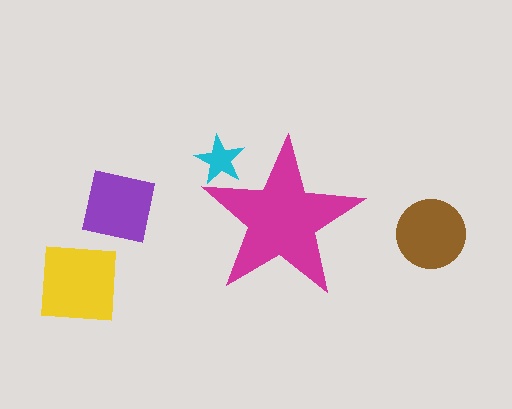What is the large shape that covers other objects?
A magenta star.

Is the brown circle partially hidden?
No, the brown circle is fully visible.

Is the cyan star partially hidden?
Yes, the cyan star is partially hidden behind the magenta star.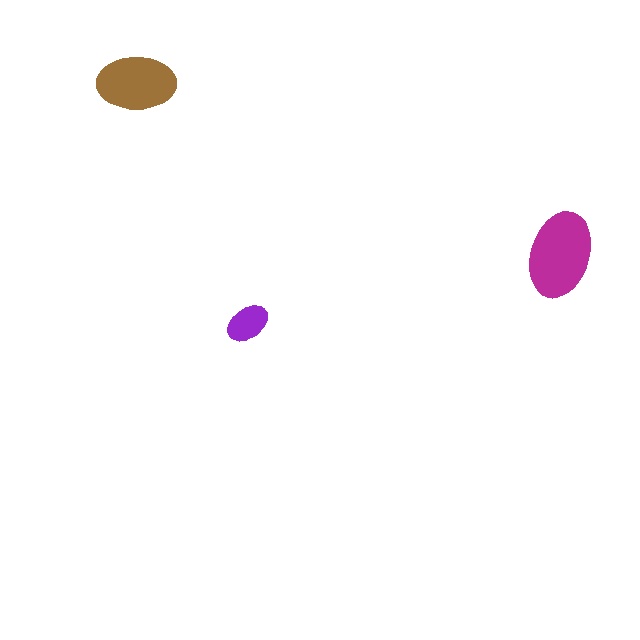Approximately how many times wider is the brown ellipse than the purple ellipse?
About 2 times wider.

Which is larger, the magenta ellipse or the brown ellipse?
The magenta one.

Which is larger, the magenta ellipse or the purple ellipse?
The magenta one.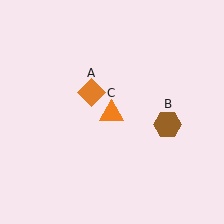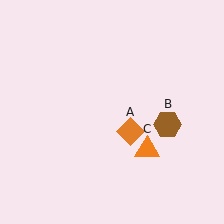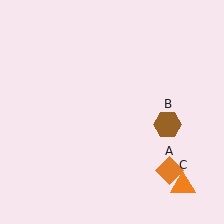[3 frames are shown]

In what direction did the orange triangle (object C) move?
The orange triangle (object C) moved down and to the right.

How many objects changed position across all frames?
2 objects changed position: orange diamond (object A), orange triangle (object C).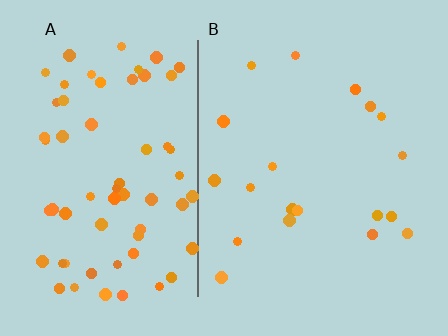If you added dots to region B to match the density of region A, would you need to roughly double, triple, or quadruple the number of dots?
Approximately triple.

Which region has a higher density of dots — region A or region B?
A (the left).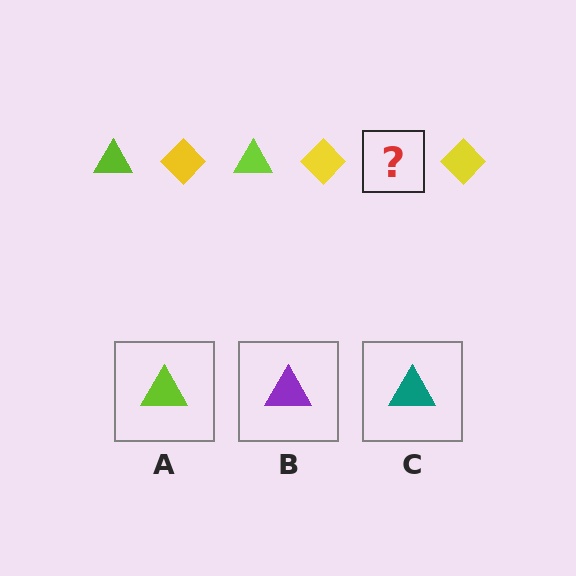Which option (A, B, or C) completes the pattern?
A.